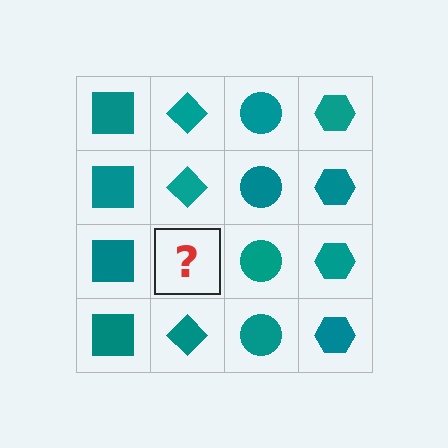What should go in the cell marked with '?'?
The missing cell should contain a teal diamond.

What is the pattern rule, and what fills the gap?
The rule is that each column has a consistent shape. The gap should be filled with a teal diamond.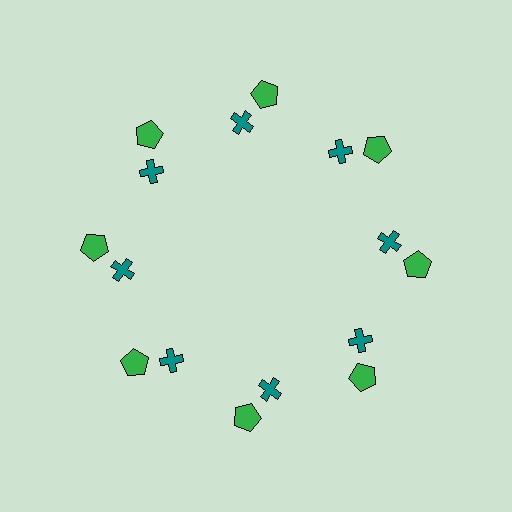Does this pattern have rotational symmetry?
Yes, this pattern has 8-fold rotational symmetry. It looks the same after rotating 45 degrees around the center.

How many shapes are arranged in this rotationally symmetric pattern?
There are 16 shapes, arranged in 8 groups of 2.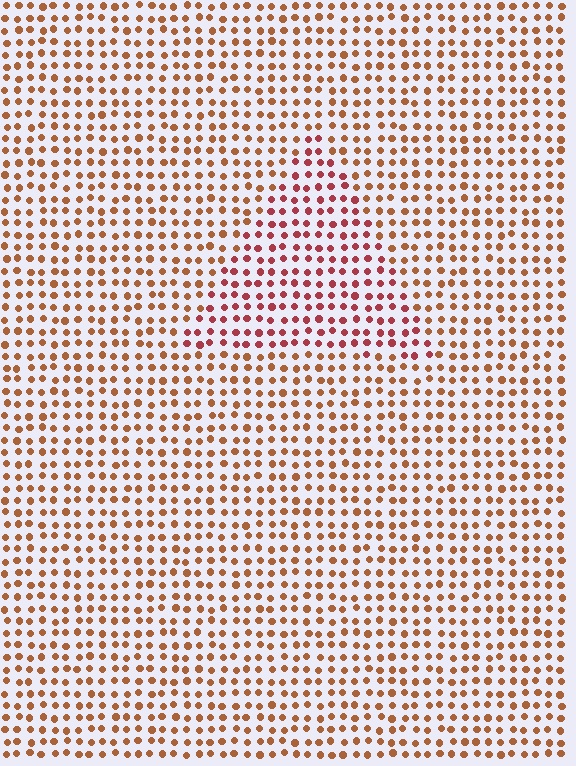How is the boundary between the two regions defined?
The boundary is defined purely by a slight shift in hue (about 30 degrees). Spacing, size, and orientation are identical on both sides.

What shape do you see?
I see a triangle.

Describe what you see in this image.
The image is filled with small brown elements in a uniform arrangement. A triangle-shaped region is visible where the elements are tinted to a slightly different hue, forming a subtle color boundary.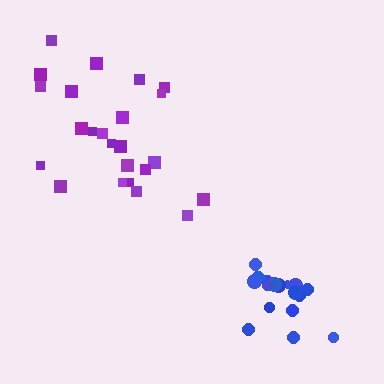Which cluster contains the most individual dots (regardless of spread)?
Purple (24).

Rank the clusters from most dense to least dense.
blue, purple.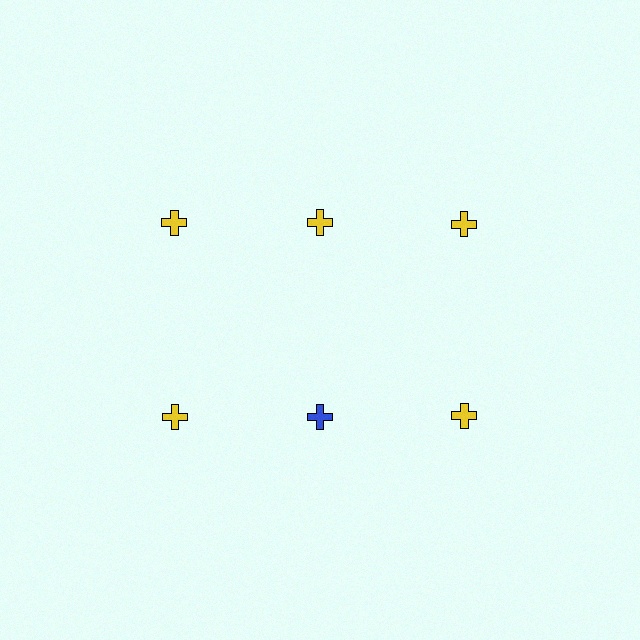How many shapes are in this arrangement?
There are 6 shapes arranged in a grid pattern.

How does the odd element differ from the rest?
It has a different color: blue instead of yellow.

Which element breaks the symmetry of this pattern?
The blue cross in the second row, second from left column breaks the symmetry. All other shapes are yellow crosses.